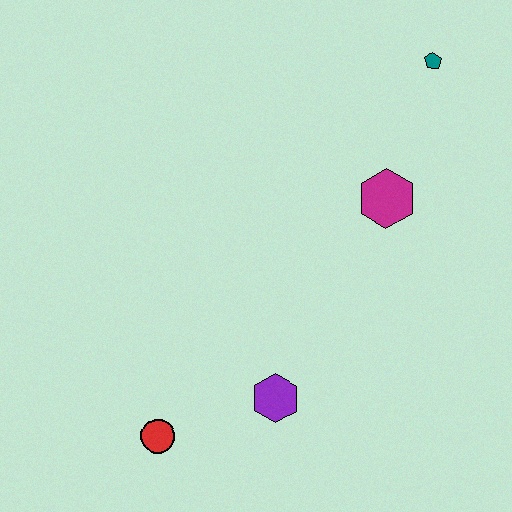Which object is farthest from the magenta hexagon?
The red circle is farthest from the magenta hexagon.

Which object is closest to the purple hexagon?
The red circle is closest to the purple hexagon.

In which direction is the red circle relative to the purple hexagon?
The red circle is to the left of the purple hexagon.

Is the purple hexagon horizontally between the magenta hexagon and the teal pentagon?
No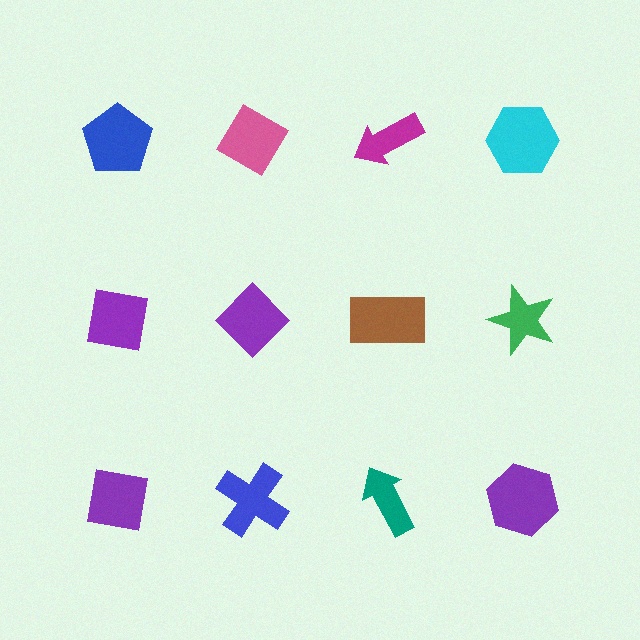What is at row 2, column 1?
A purple square.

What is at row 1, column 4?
A cyan hexagon.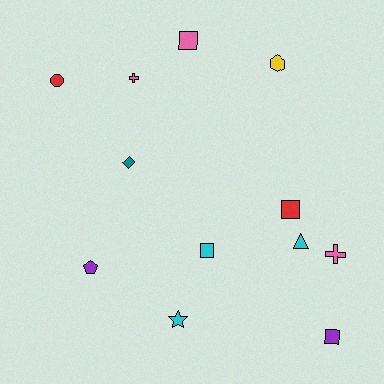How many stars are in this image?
There is 1 star.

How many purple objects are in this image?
There are 2 purple objects.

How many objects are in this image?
There are 12 objects.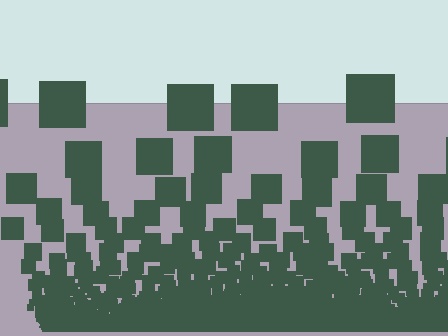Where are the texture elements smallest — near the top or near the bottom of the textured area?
Near the bottom.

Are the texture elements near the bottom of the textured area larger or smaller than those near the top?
Smaller. The gradient is inverted — elements near the bottom are smaller and denser.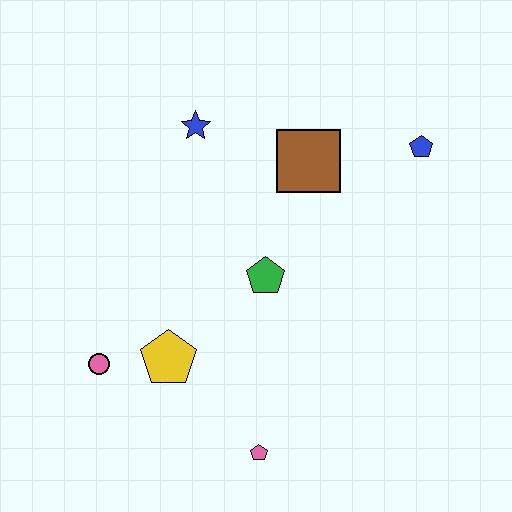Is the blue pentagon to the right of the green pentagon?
Yes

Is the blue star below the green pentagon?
No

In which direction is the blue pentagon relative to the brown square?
The blue pentagon is to the right of the brown square.